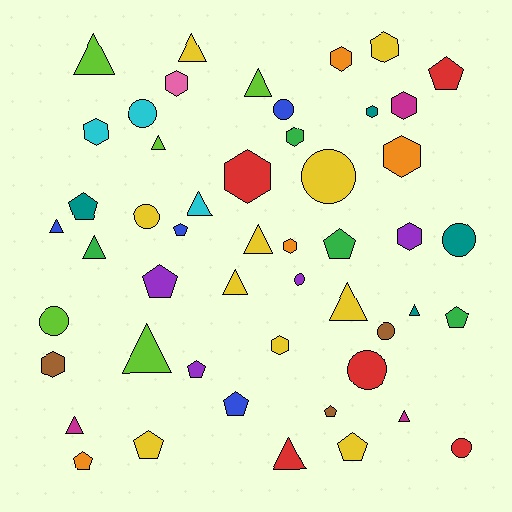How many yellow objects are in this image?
There are 10 yellow objects.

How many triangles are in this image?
There are 15 triangles.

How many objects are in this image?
There are 50 objects.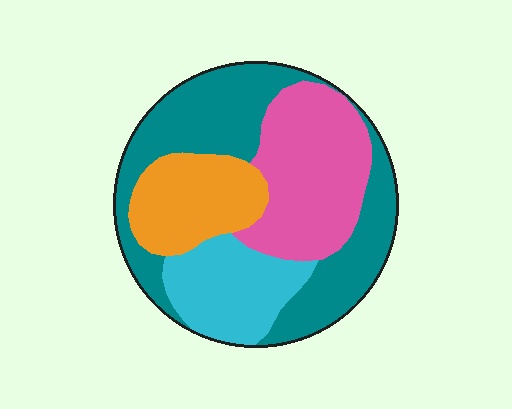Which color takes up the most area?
Teal, at roughly 40%.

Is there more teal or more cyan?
Teal.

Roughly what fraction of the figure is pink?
Pink takes up about one quarter (1/4) of the figure.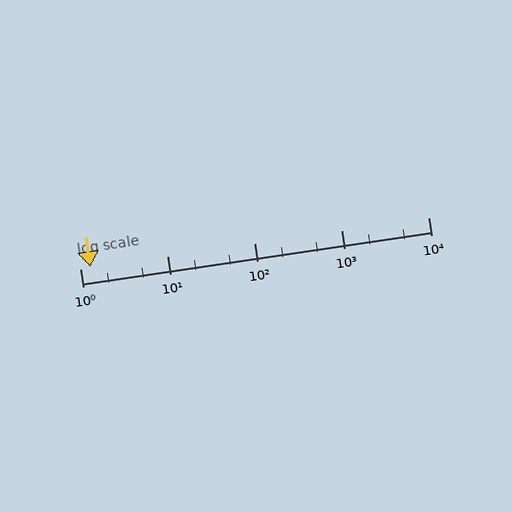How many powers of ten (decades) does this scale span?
The scale spans 4 decades, from 1 to 10000.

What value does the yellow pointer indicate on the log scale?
The pointer indicates approximately 1.3.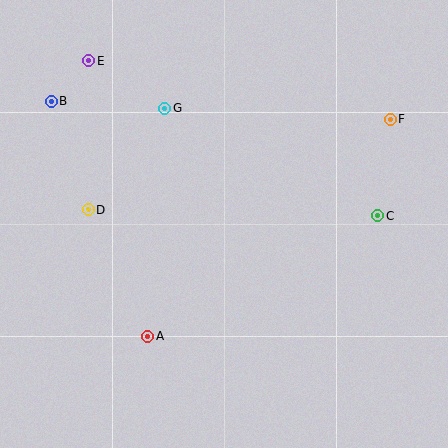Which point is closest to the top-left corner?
Point E is closest to the top-left corner.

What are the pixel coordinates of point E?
Point E is at (89, 61).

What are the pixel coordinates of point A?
Point A is at (148, 336).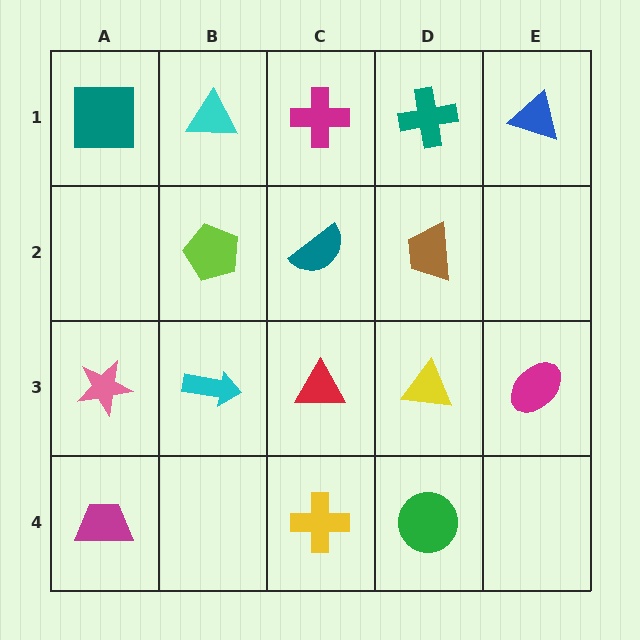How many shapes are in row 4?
3 shapes.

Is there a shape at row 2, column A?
No, that cell is empty.